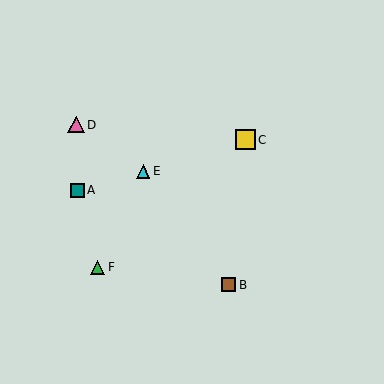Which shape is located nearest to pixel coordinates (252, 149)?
The yellow square (labeled C) at (245, 140) is nearest to that location.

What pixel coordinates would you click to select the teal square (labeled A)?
Click at (77, 191) to select the teal square A.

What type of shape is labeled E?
Shape E is a cyan triangle.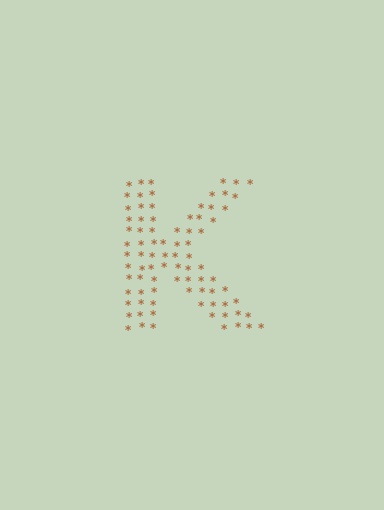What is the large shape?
The large shape is the letter K.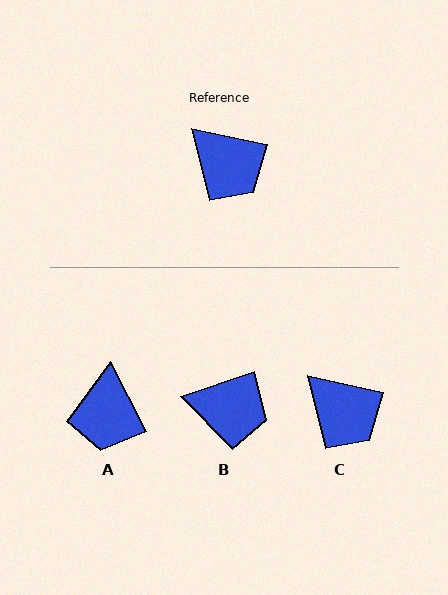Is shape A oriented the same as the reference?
No, it is off by about 51 degrees.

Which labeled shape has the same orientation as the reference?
C.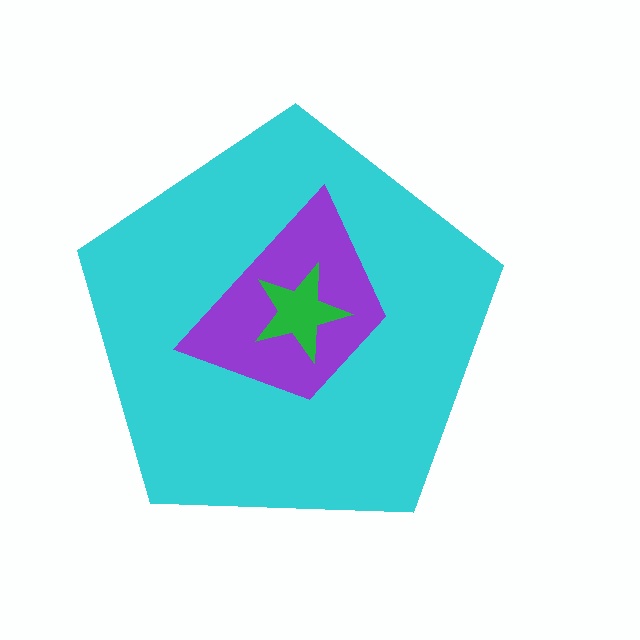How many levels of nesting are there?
3.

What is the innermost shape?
The green star.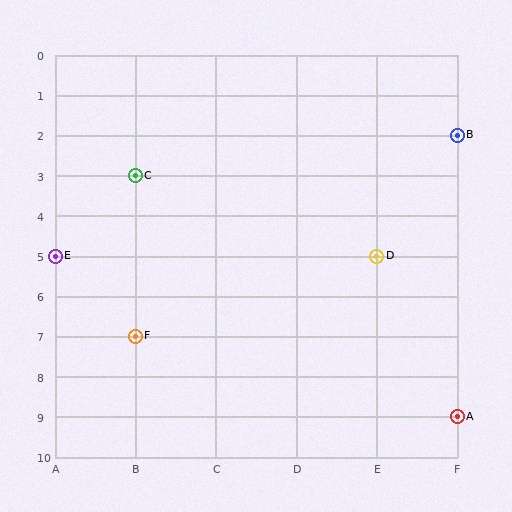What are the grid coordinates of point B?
Point B is at grid coordinates (F, 2).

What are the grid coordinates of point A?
Point A is at grid coordinates (F, 9).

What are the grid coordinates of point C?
Point C is at grid coordinates (B, 3).